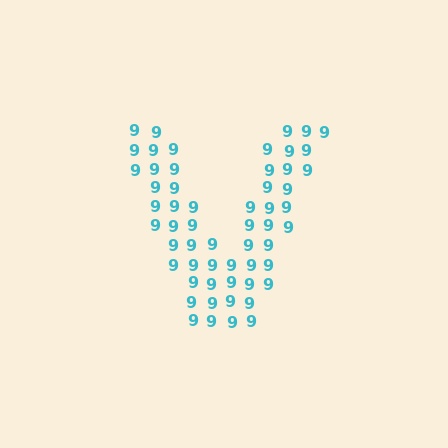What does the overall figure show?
The overall figure shows the letter V.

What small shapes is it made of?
It is made of small digit 9's.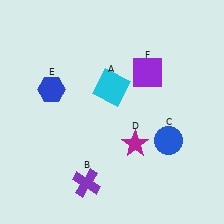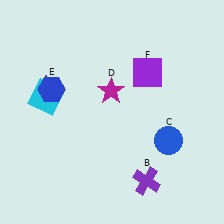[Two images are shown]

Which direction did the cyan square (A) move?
The cyan square (A) moved left.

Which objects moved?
The objects that moved are: the cyan square (A), the purple cross (B), the magenta star (D).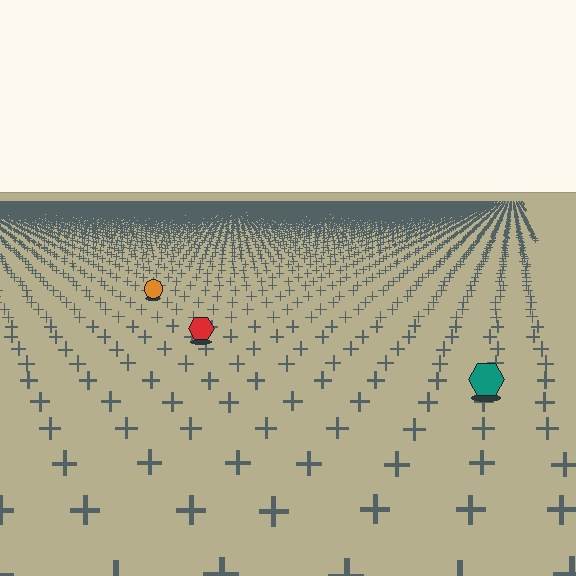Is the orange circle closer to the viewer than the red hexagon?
No. The red hexagon is closer — you can tell from the texture gradient: the ground texture is coarser near it.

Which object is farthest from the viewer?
The orange circle is farthest from the viewer. It appears smaller and the ground texture around it is denser.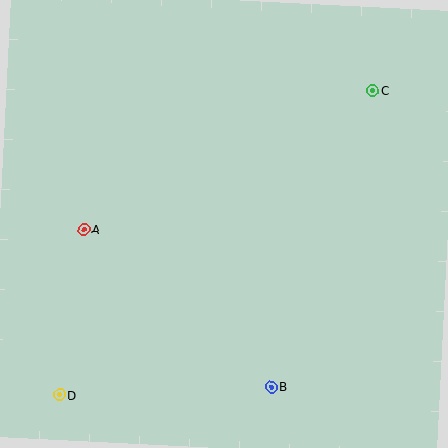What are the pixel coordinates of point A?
Point A is at (84, 229).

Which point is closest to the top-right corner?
Point C is closest to the top-right corner.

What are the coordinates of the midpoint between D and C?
The midpoint between D and C is at (216, 243).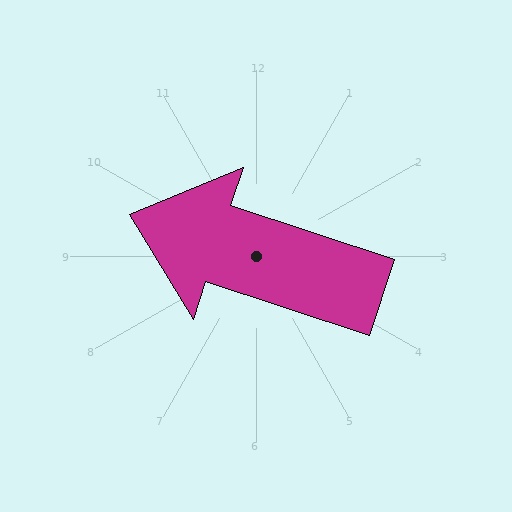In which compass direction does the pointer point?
West.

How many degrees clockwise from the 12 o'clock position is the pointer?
Approximately 288 degrees.